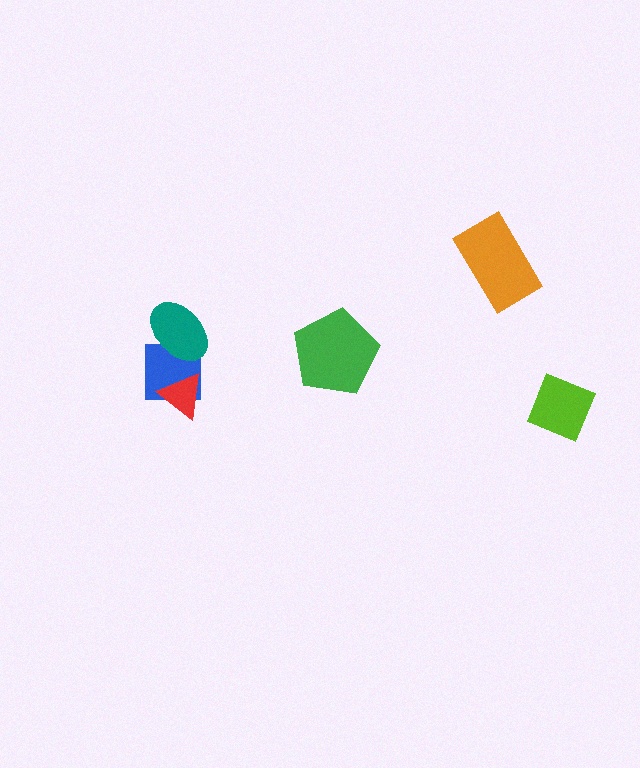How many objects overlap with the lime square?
0 objects overlap with the lime square.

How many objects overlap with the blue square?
2 objects overlap with the blue square.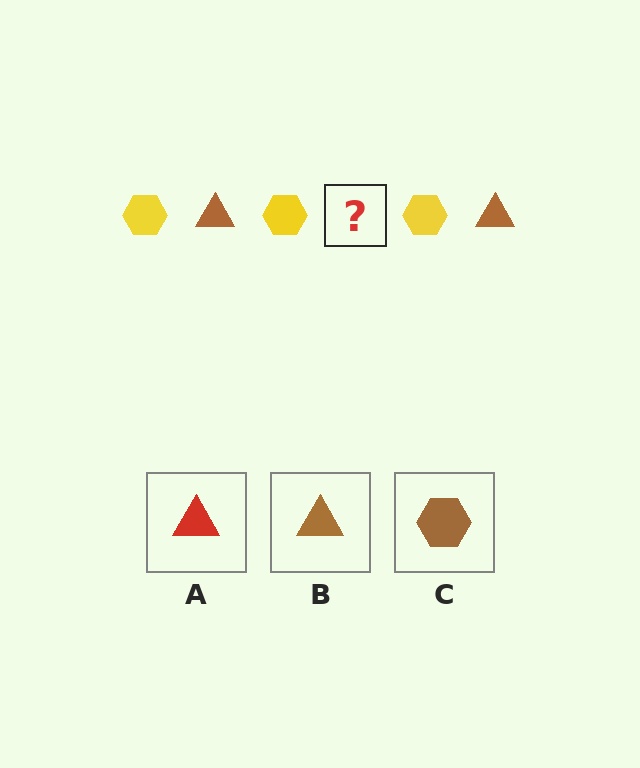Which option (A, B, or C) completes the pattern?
B.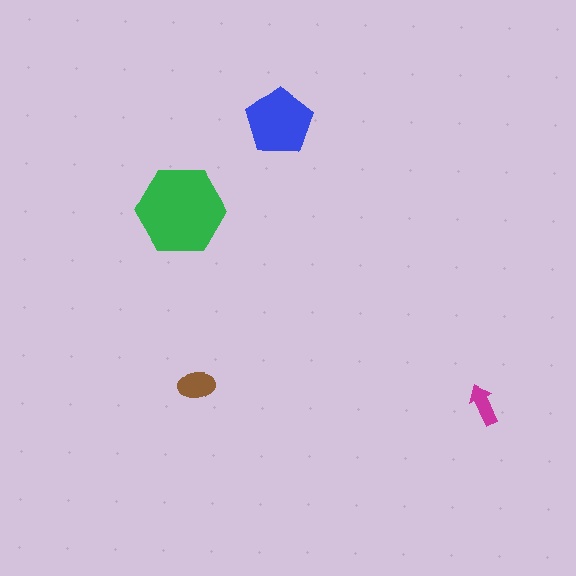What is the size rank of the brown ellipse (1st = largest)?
3rd.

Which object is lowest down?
The magenta arrow is bottommost.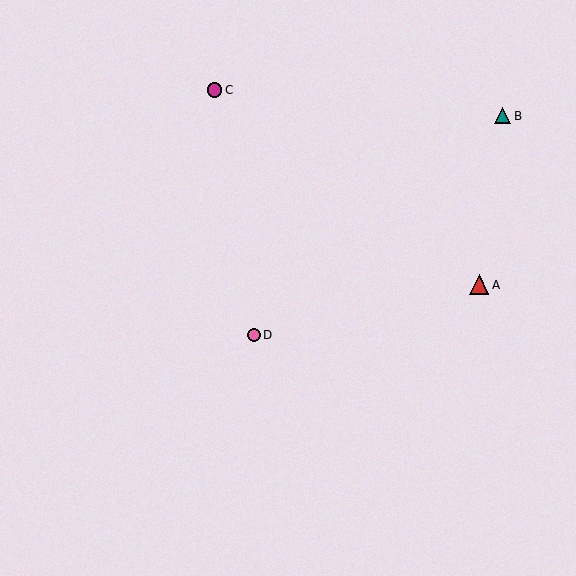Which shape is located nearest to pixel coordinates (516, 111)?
The teal triangle (labeled B) at (503, 116) is nearest to that location.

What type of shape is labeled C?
Shape C is a magenta circle.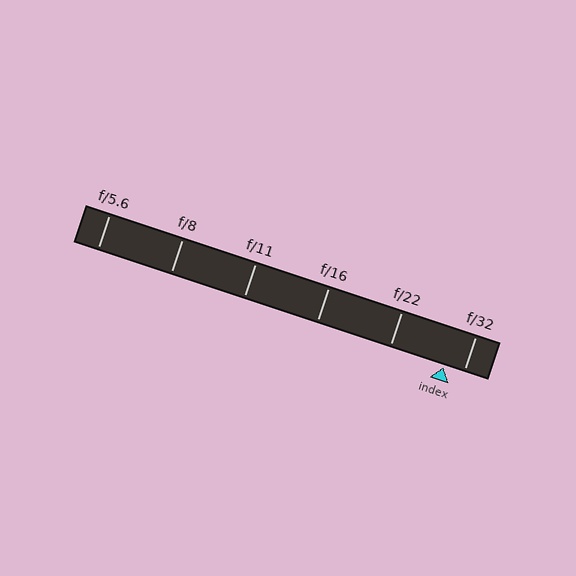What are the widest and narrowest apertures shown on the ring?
The widest aperture shown is f/5.6 and the narrowest is f/32.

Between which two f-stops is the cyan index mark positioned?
The index mark is between f/22 and f/32.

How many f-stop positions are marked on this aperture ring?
There are 6 f-stop positions marked.